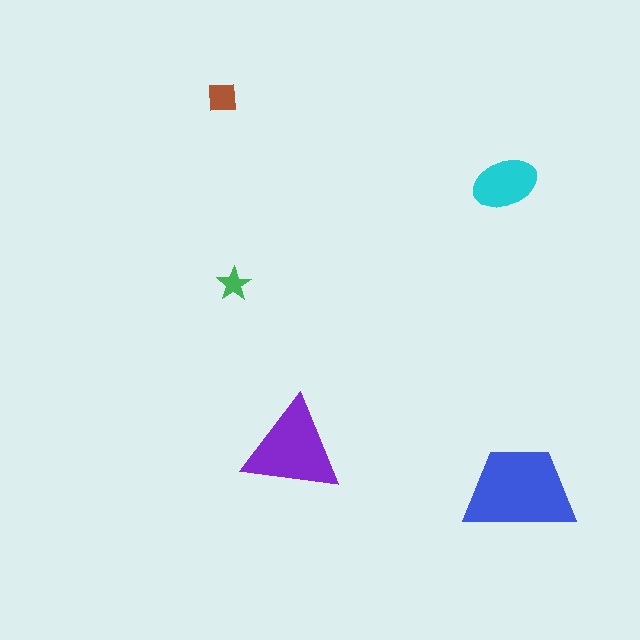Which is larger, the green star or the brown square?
The brown square.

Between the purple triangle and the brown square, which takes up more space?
The purple triangle.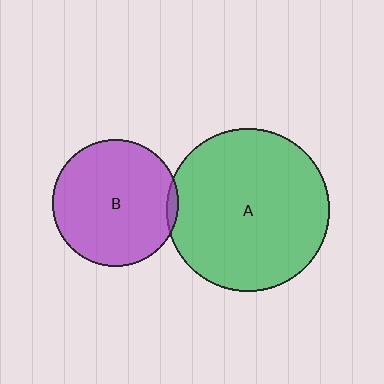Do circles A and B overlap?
Yes.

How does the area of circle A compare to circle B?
Approximately 1.7 times.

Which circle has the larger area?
Circle A (green).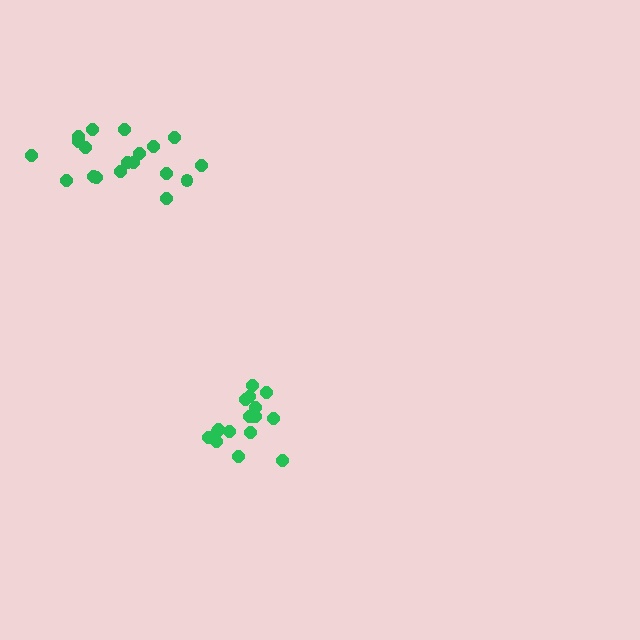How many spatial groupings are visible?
There are 2 spatial groupings.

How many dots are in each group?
Group 1: 19 dots, Group 2: 17 dots (36 total).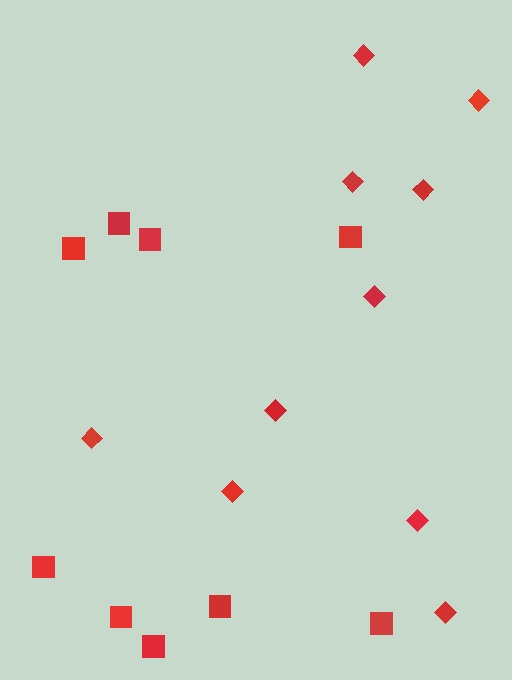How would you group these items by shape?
There are 2 groups: one group of diamonds (10) and one group of squares (9).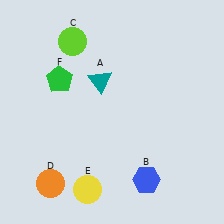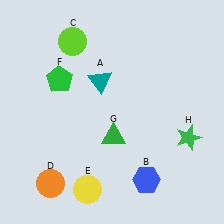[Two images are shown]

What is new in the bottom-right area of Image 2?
A green triangle (G) was added in the bottom-right area of Image 2.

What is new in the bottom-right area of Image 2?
A green star (H) was added in the bottom-right area of Image 2.